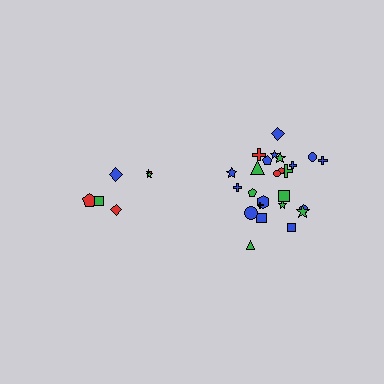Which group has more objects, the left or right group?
The right group.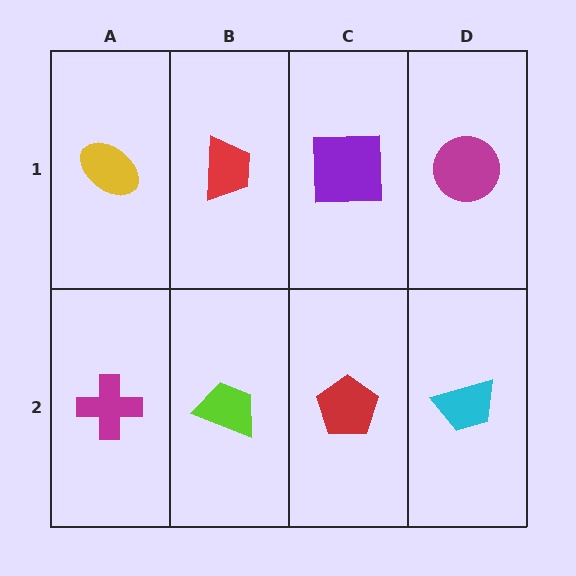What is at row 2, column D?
A cyan trapezoid.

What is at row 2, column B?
A lime trapezoid.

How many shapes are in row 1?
4 shapes.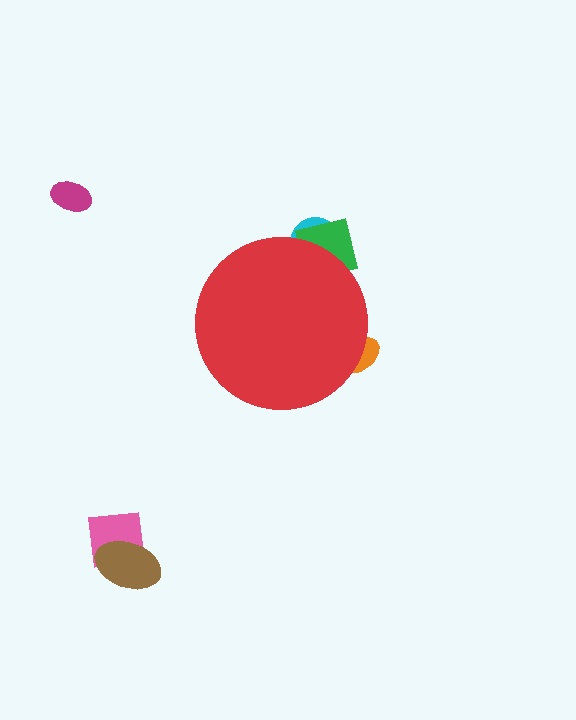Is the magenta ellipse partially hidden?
No, the magenta ellipse is fully visible.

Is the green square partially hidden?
Yes, the green square is partially hidden behind the red circle.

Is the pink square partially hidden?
No, the pink square is fully visible.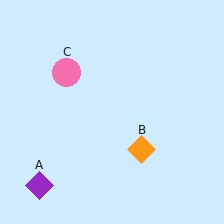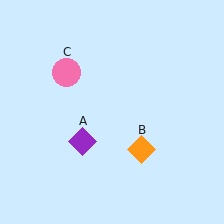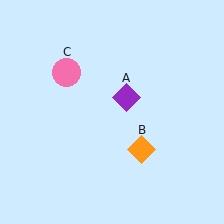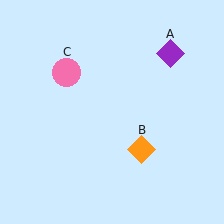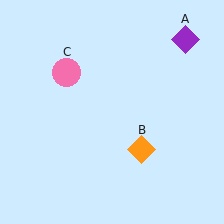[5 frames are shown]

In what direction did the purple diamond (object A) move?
The purple diamond (object A) moved up and to the right.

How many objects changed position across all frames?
1 object changed position: purple diamond (object A).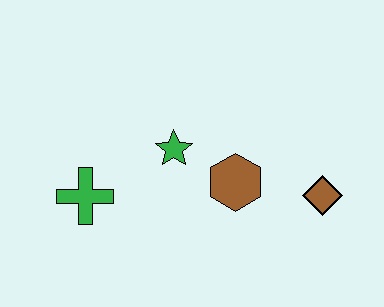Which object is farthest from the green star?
The brown diamond is farthest from the green star.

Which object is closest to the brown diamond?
The brown hexagon is closest to the brown diamond.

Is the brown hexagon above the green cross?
Yes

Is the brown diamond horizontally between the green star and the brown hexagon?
No